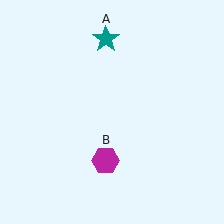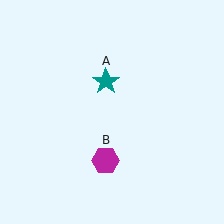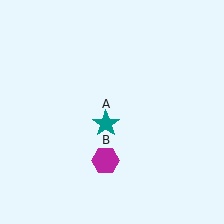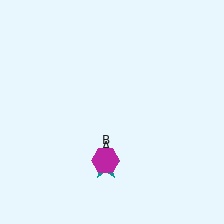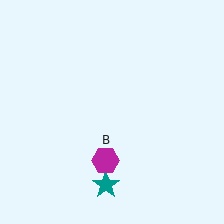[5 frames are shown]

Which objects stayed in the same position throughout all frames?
Magenta hexagon (object B) remained stationary.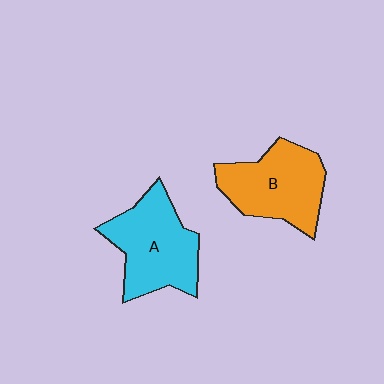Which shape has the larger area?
Shape A (cyan).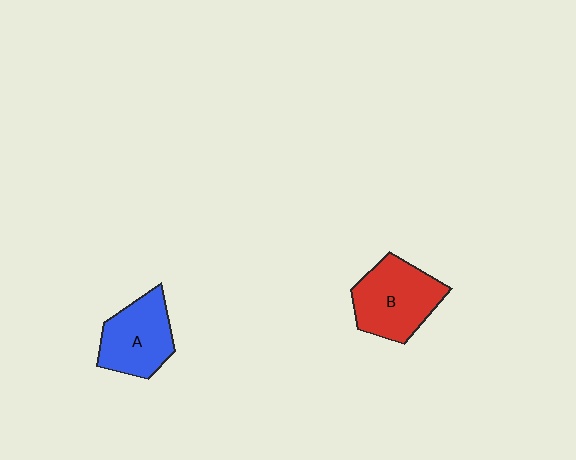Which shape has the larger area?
Shape B (red).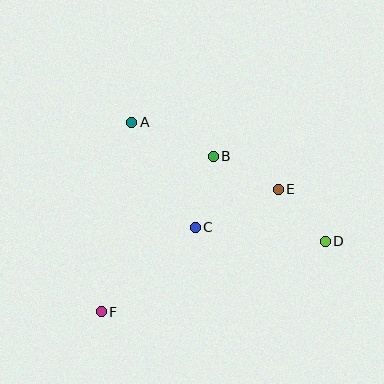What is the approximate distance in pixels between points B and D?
The distance between B and D is approximately 140 pixels.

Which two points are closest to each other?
Points D and E are closest to each other.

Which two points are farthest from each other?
Points D and F are farthest from each other.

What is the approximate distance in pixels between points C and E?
The distance between C and E is approximately 91 pixels.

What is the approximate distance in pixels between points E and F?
The distance between E and F is approximately 215 pixels.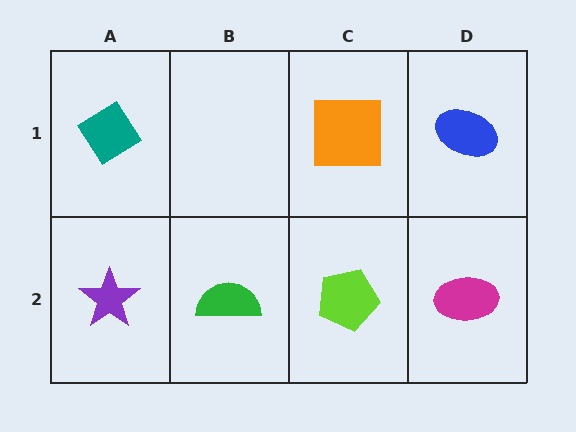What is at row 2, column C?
A lime pentagon.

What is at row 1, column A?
A teal diamond.